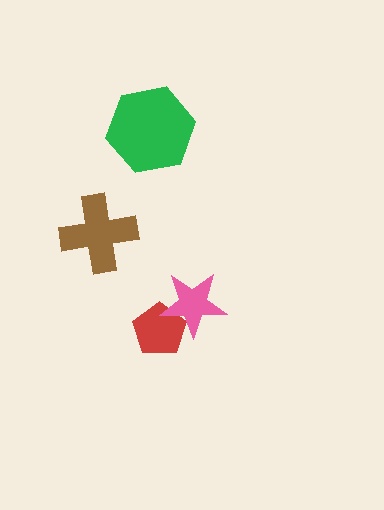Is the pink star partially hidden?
No, no other shape covers it.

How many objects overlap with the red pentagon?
1 object overlaps with the red pentagon.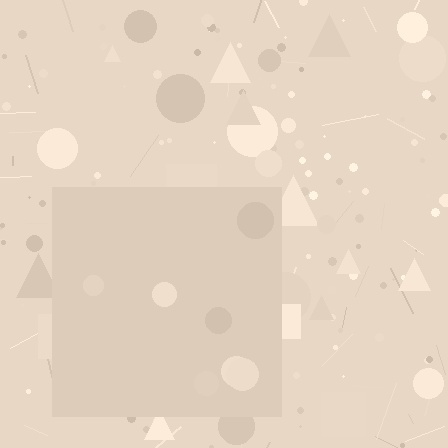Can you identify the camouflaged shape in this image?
The camouflaged shape is a square.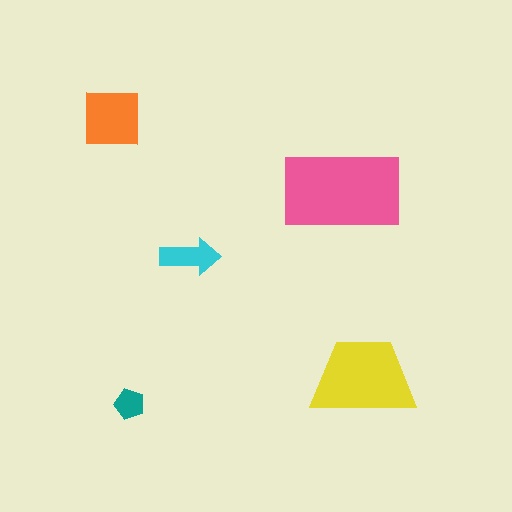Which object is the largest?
The pink rectangle.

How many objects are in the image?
There are 5 objects in the image.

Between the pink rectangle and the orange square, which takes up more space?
The pink rectangle.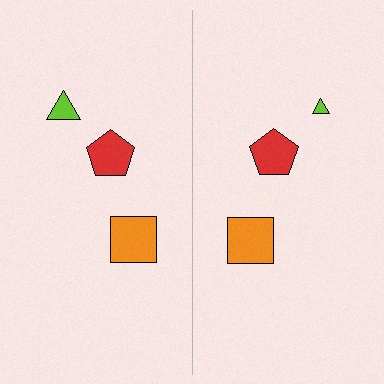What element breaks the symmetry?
The lime triangle on the right side has a different size than its mirror counterpart.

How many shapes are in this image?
There are 6 shapes in this image.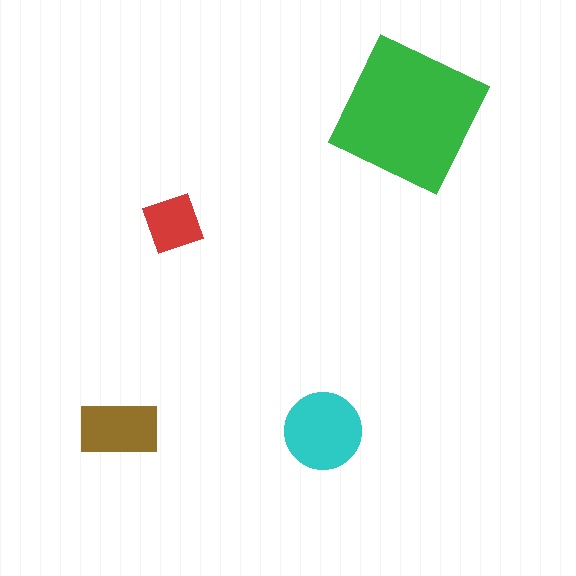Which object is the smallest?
The red diamond.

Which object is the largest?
The green square.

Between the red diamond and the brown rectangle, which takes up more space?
The brown rectangle.